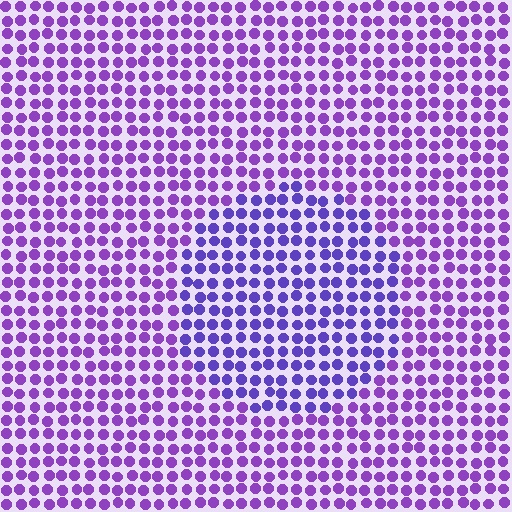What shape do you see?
I see a circle.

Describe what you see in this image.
The image is filled with small purple elements in a uniform arrangement. A circle-shaped region is visible where the elements are tinted to a slightly different hue, forming a subtle color boundary.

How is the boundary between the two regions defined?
The boundary is defined purely by a slight shift in hue (about 23 degrees). Spacing, size, and orientation are identical on both sides.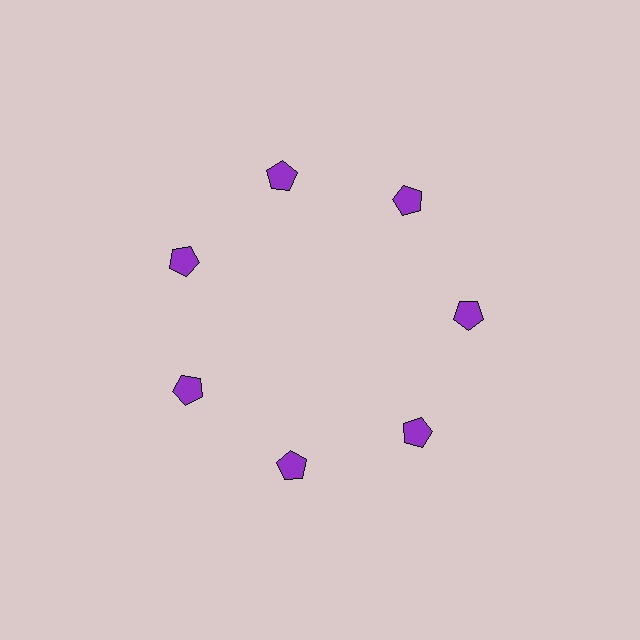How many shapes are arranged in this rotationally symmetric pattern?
There are 7 shapes, arranged in 7 groups of 1.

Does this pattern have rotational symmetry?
Yes, this pattern has 7-fold rotational symmetry. It looks the same after rotating 51 degrees around the center.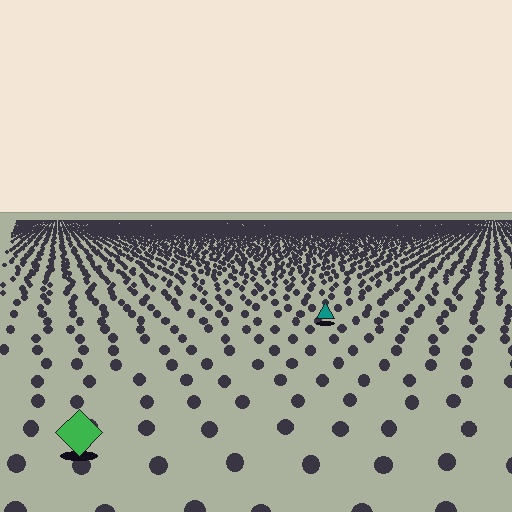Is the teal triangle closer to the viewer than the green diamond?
No. The green diamond is closer — you can tell from the texture gradient: the ground texture is coarser near it.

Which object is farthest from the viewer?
The teal triangle is farthest from the viewer. It appears smaller and the ground texture around it is denser.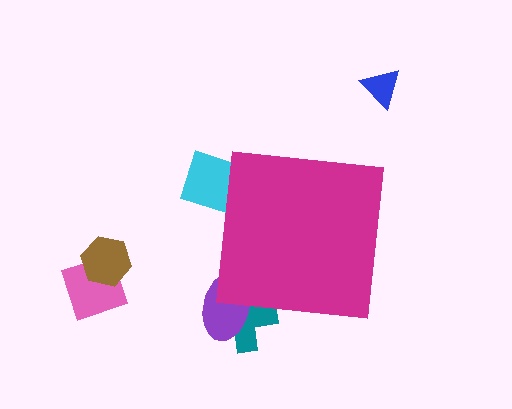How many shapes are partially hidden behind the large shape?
3 shapes are partially hidden.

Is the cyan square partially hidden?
Yes, the cyan square is partially hidden behind the magenta square.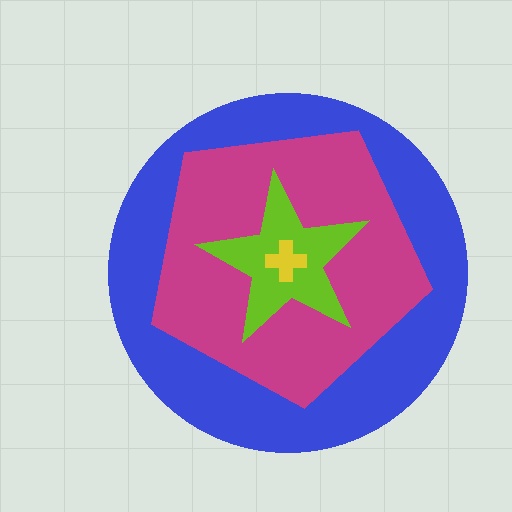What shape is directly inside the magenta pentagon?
The lime star.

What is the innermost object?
The yellow cross.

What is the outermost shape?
The blue circle.